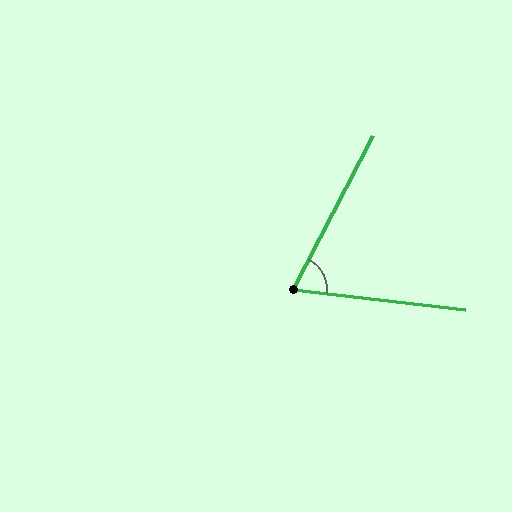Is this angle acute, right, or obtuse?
It is acute.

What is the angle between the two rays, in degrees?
Approximately 69 degrees.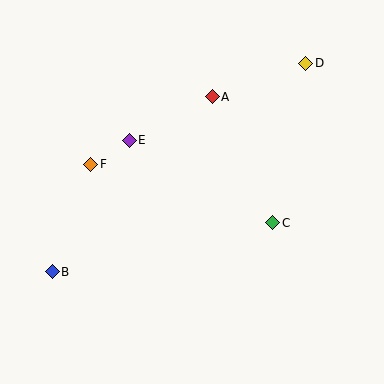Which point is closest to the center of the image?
Point E at (129, 140) is closest to the center.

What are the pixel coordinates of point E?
Point E is at (129, 140).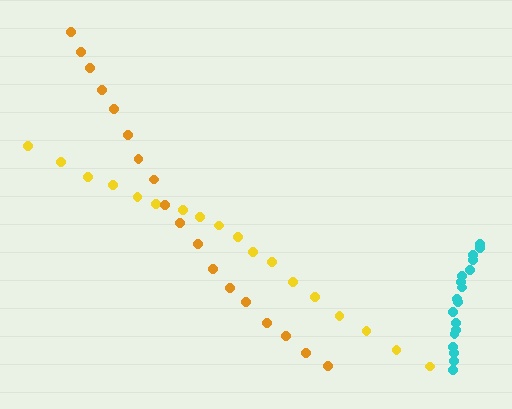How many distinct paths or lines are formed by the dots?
There are 3 distinct paths.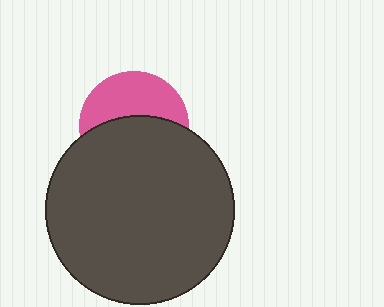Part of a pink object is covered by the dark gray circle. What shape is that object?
It is a circle.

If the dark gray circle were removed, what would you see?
You would see the complete pink circle.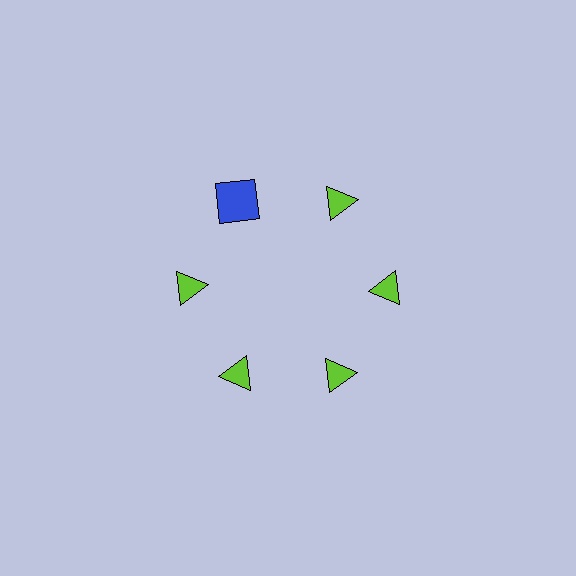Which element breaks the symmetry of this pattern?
The blue square at roughly the 11 o'clock position breaks the symmetry. All other shapes are lime triangles.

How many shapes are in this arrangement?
There are 6 shapes arranged in a ring pattern.